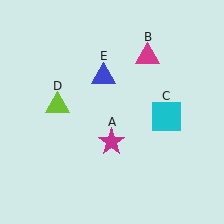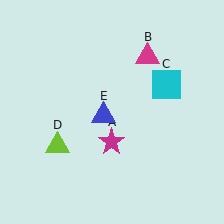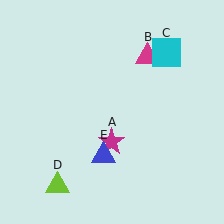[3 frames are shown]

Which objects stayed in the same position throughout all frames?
Magenta star (object A) and magenta triangle (object B) remained stationary.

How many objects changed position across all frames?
3 objects changed position: cyan square (object C), lime triangle (object D), blue triangle (object E).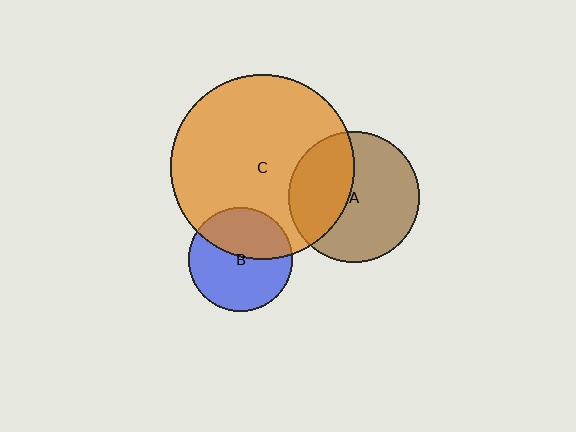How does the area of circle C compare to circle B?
Approximately 3.1 times.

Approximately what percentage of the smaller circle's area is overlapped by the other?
Approximately 40%.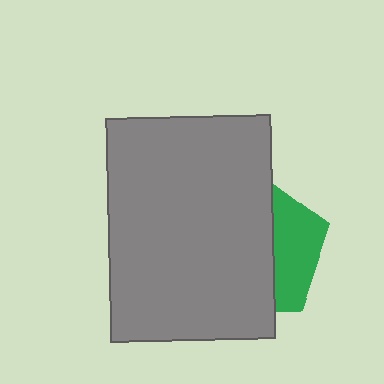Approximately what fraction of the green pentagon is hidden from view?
Roughly 68% of the green pentagon is hidden behind the gray rectangle.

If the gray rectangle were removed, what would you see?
You would see the complete green pentagon.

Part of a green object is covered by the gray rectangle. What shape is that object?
It is a pentagon.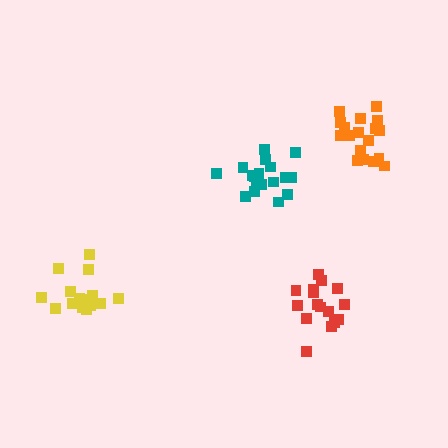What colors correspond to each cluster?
The clusters are colored: red, yellow, orange, teal.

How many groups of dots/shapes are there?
There are 4 groups.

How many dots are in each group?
Group 1: 16 dots, Group 2: 16 dots, Group 3: 18 dots, Group 4: 18 dots (68 total).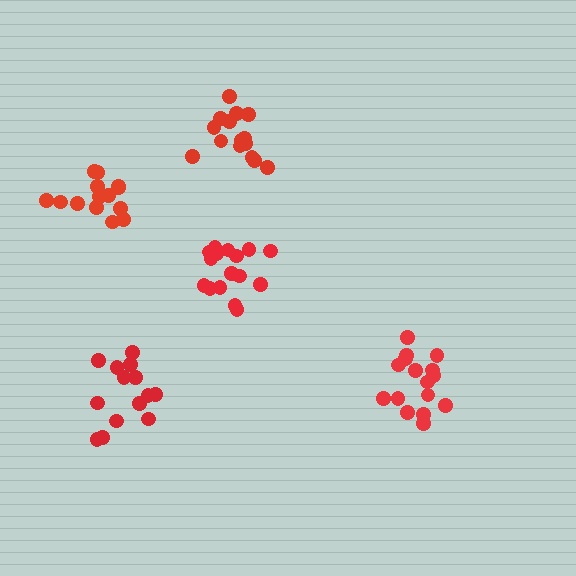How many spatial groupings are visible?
There are 5 spatial groupings.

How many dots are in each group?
Group 1: 16 dots, Group 2: 14 dots, Group 3: 16 dots, Group 4: 14 dots, Group 5: 15 dots (75 total).